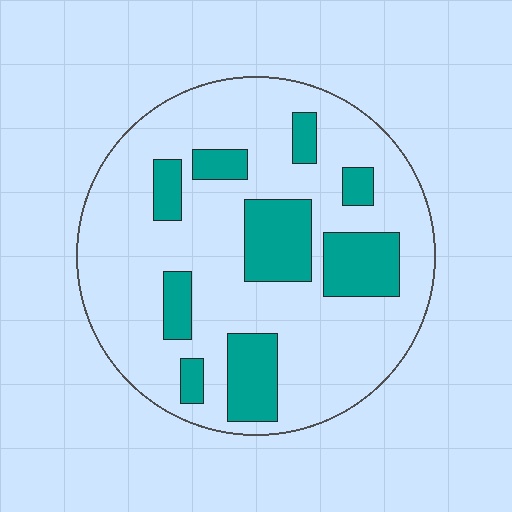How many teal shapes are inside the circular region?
9.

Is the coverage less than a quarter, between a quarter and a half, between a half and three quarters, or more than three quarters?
Less than a quarter.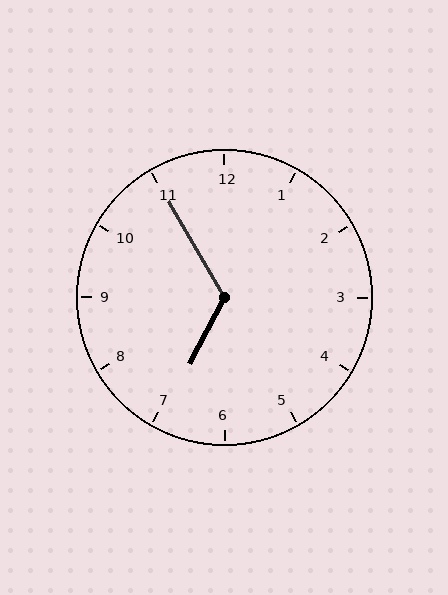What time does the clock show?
6:55.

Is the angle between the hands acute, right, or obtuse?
It is obtuse.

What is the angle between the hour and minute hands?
Approximately 122 degrees.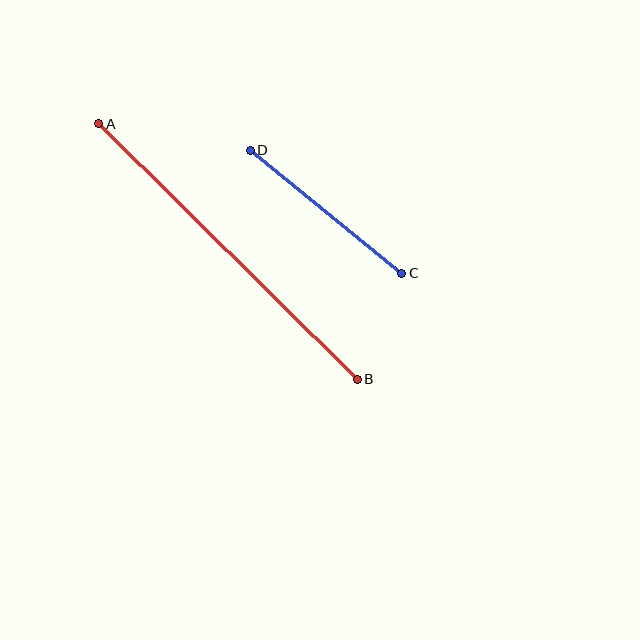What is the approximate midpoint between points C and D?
The midpoint is at approximately (326, 212) pixels.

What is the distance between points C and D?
The distance is approximately 195 pixels.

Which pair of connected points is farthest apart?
Points A and B are farthest apart.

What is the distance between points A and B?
The distance is approximately 363 pixels.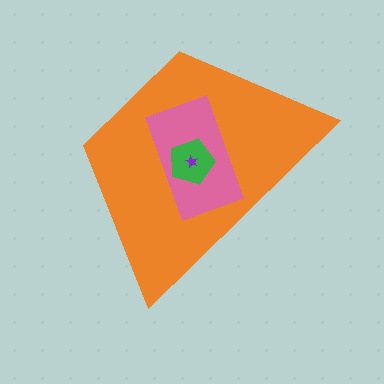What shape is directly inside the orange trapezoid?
The pink rectangle.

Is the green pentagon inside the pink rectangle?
Yes.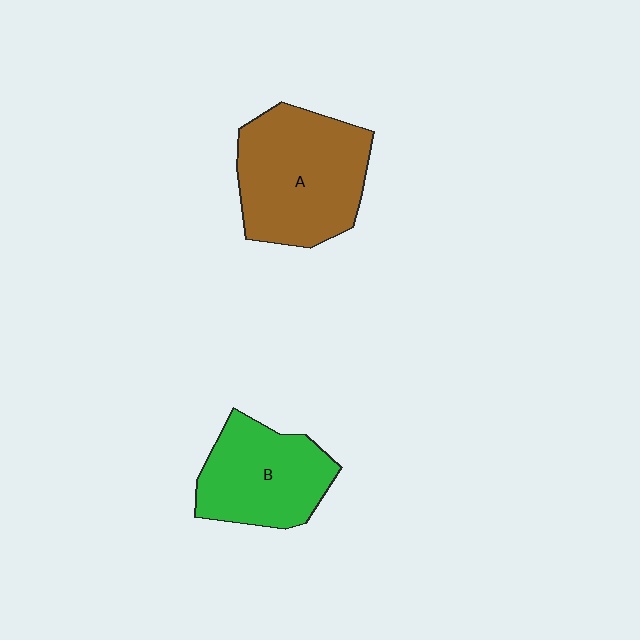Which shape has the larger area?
Shape A (brown).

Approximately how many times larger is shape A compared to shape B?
Approximately 1.3 times.